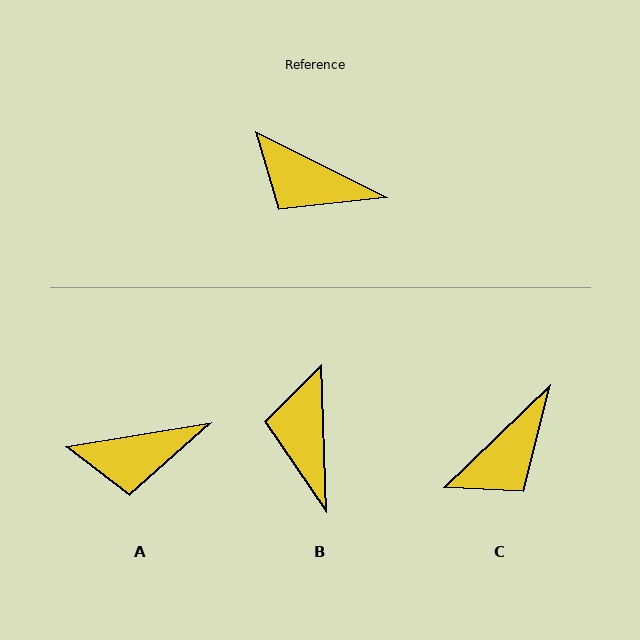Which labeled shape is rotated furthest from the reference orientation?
C, about 70 degrees away.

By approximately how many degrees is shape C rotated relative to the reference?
Approximately 70 degrees counter-clockwise.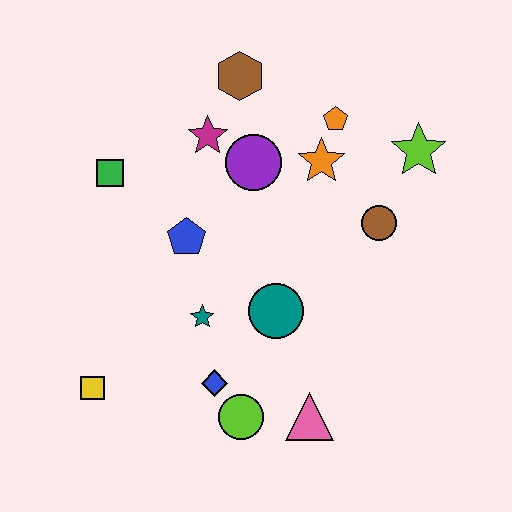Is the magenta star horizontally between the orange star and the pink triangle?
No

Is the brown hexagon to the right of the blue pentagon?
Yes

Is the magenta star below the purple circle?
No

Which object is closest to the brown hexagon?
The magenta star is closest to the brown hexagon.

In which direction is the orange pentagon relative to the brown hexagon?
The orange pentagon is to the right of the brown hexagon.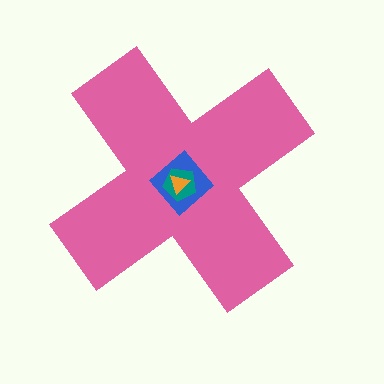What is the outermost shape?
The pink cross.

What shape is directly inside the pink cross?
The blue diamond.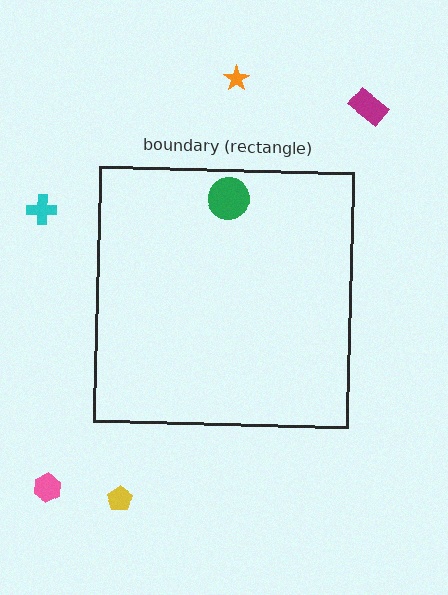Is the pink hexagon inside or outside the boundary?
Outside.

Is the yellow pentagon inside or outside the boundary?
Outside.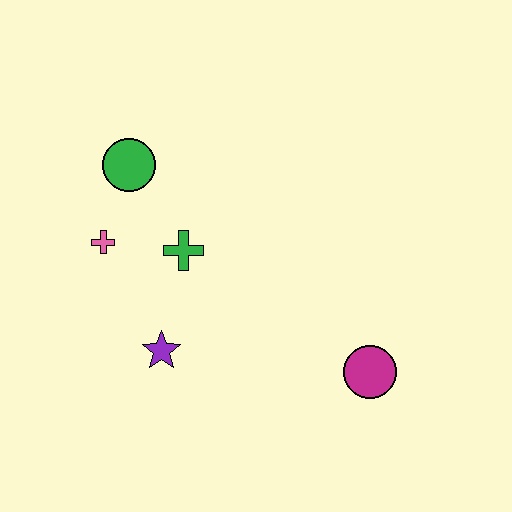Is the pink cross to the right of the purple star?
No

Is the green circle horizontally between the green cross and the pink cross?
Yes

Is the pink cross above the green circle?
No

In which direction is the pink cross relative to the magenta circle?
The pink cross is to the left of the magenta circle.